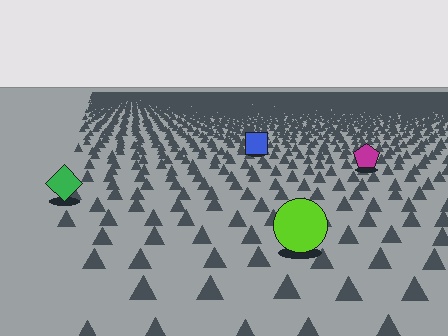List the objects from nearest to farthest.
From nearest to farthest: the lime circle, the green diamond, the magenta pentagon, the blue square.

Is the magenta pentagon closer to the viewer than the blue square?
Yes. The magenta pentagon is closer — you can tell from the texture gradient: the ground texture is coarser near it.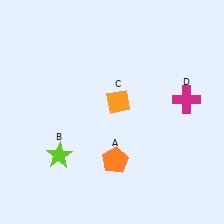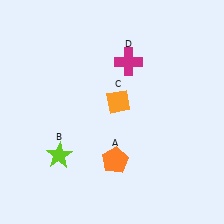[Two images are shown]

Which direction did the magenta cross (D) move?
The magenta cross (D) moved left.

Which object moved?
The magenta cross (D) moved left.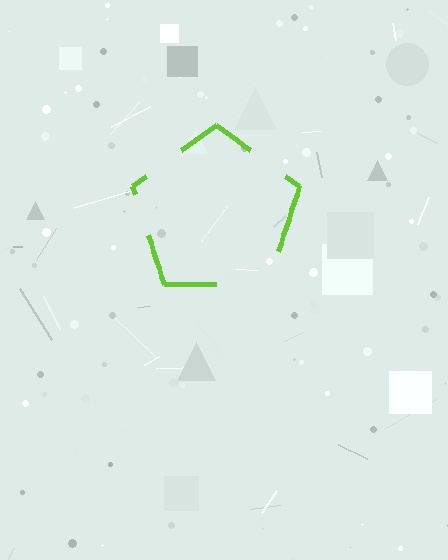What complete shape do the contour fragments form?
The contour fragments form a pentagon.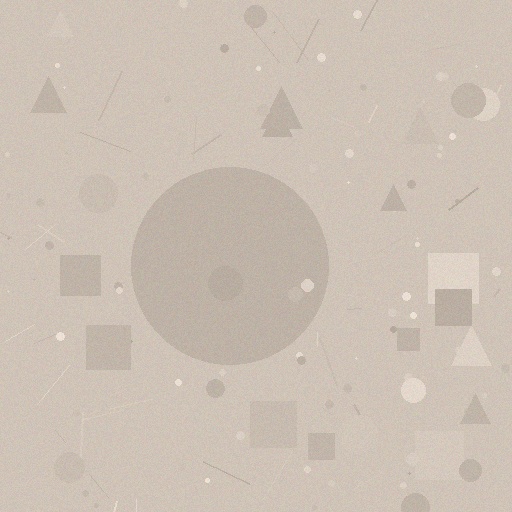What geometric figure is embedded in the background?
A circle is embedded in the background.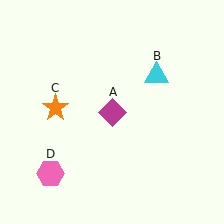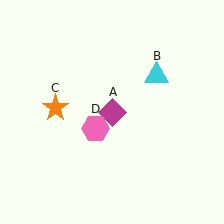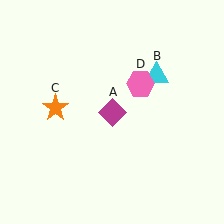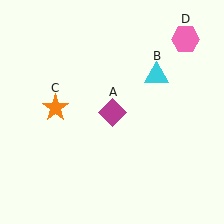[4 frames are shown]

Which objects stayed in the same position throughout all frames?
Magenta diamond (object A) and cyan triangle (object B) and orange star (object C) remained stationary.